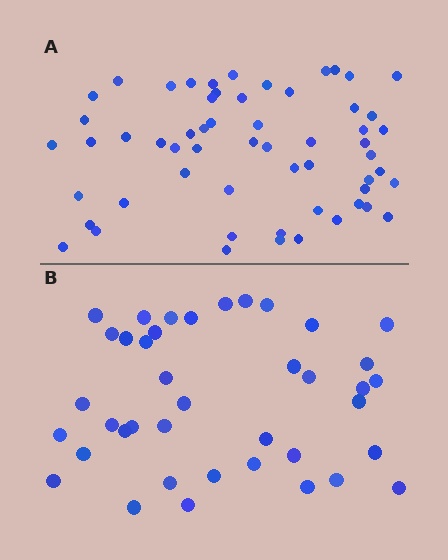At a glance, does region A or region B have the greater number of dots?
Region A (the top region) has more dots.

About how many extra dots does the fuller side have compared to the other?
Region A has approximately 20 more dots than region B.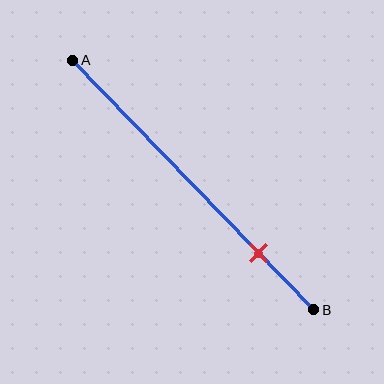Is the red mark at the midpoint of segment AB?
No, the mark is at about 75% from A, not at the 50% midpoint.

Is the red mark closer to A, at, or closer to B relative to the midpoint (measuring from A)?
The red mark is closer to point B than the midpoint of segment AB.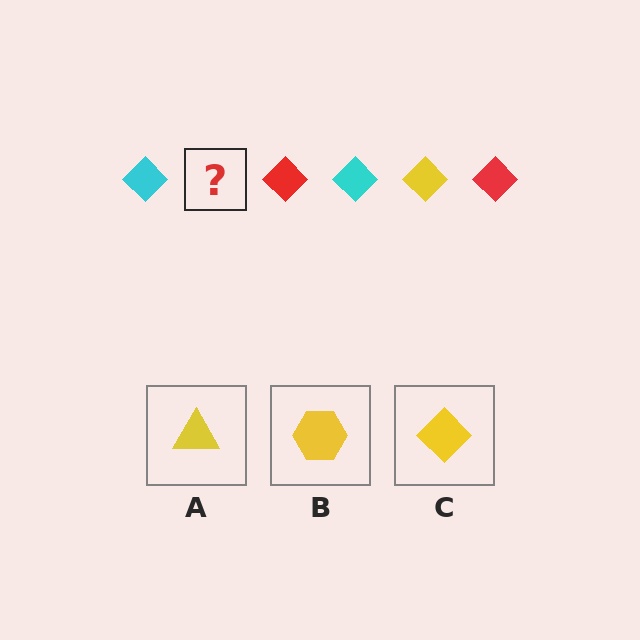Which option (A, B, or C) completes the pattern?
C.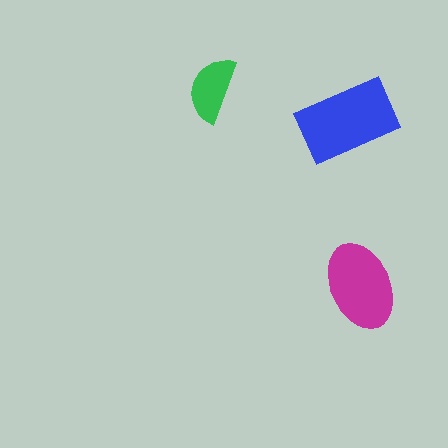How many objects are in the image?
There are 3 objects in the image.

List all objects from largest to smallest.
The blue rectangle, the magenta ellipse, the green semicircle.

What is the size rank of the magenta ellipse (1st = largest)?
2nd.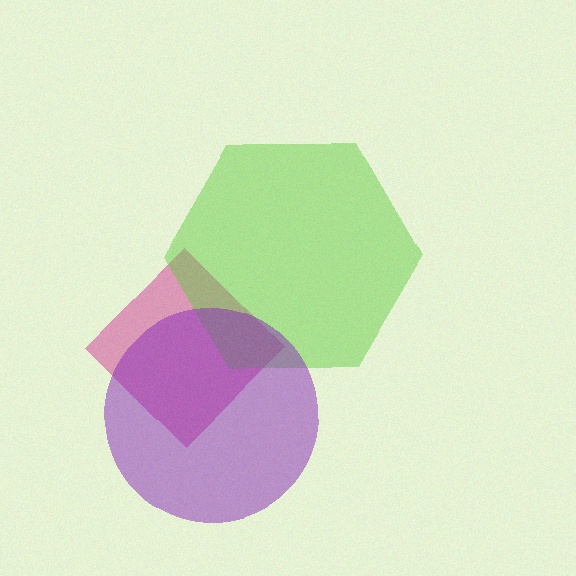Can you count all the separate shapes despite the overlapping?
Yes, there are 3 separate shapes.